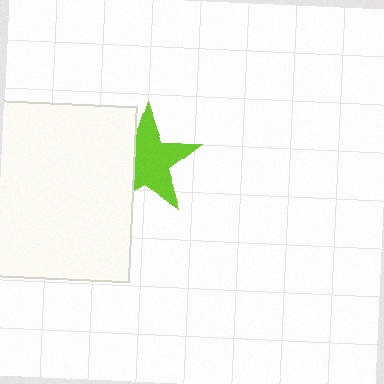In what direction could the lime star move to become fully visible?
The lime star could move right. That would shift it out from behind the white square entirely.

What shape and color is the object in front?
The object in front is a white square.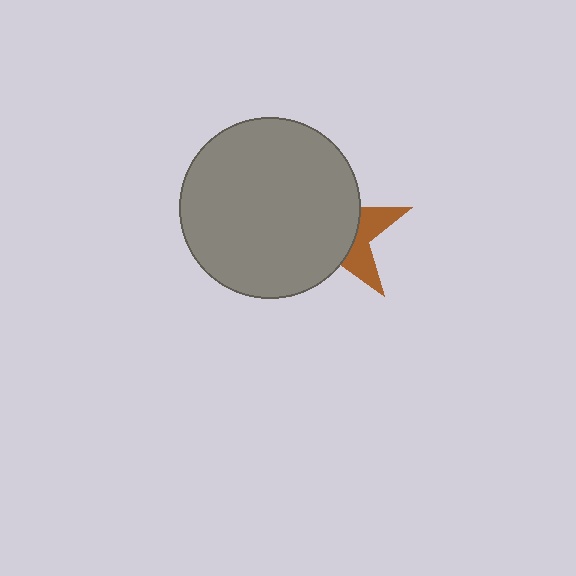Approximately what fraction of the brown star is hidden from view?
Roughly 70% of the brown star is hidden behind the gray circle.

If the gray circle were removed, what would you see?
You would see the complete brown star.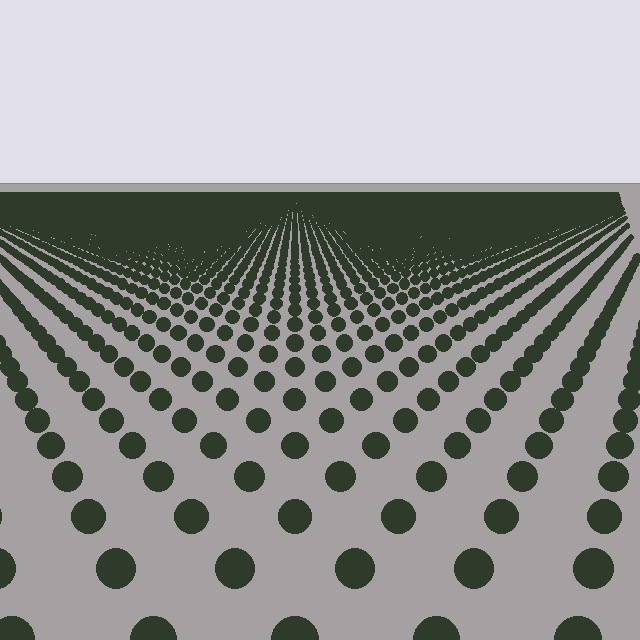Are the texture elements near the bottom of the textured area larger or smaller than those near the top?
Larger. Near the bottom, elements are closer to the viewer and appear at a bigger on-screen size.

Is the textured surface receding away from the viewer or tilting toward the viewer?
The surface is receding away from the viewer. Texture elements get smaller and denser toward the top.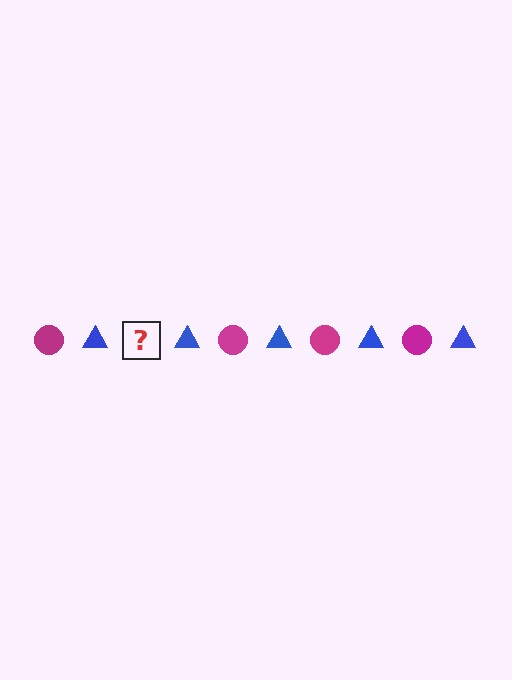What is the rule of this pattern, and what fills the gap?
The rule is that the pattern alternates between magenta circle and blue triangle. The gap should be filled with a magenta circle.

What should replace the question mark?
The question mark should be replaced with a magenta circle.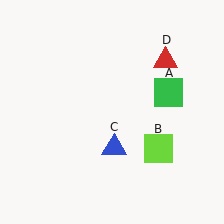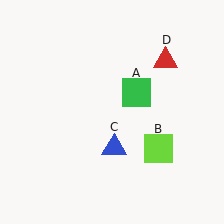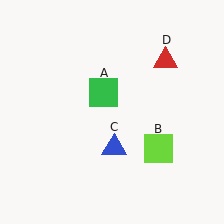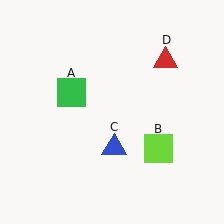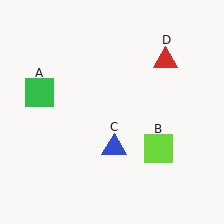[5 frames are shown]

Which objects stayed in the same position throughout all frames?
Lime square (object B) and blue triangle (object C) and red triangle (object D) remained stationary.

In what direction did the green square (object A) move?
The green square (object A) moved left.